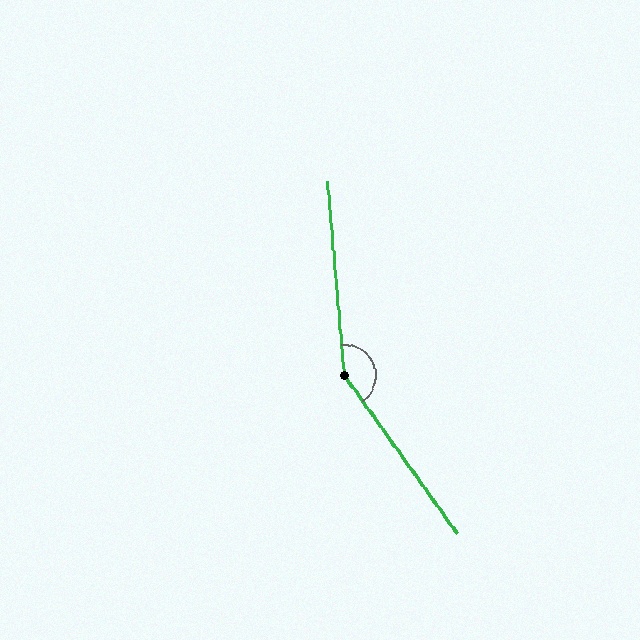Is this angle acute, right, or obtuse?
It is obtuse.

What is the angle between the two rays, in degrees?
Approximately 150 degrees.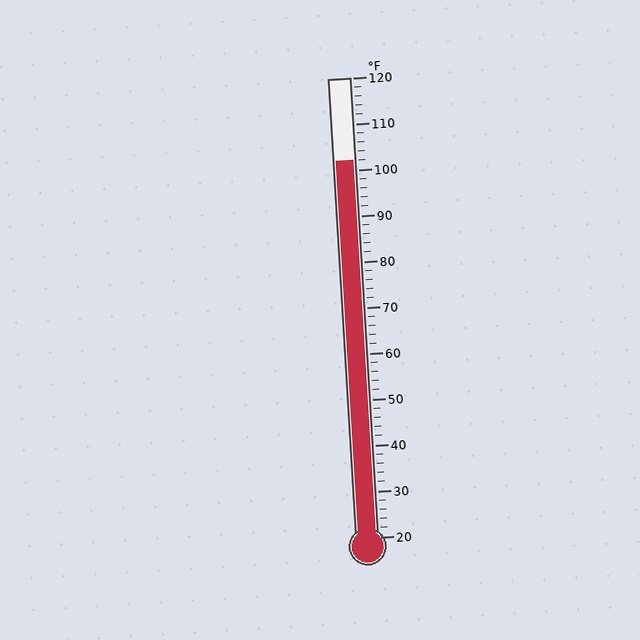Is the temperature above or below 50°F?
The temperature is above 50°F.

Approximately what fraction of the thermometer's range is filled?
The thermometer is filled to approximately 80% of its range.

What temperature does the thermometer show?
The thermometer shows approximately 102°F.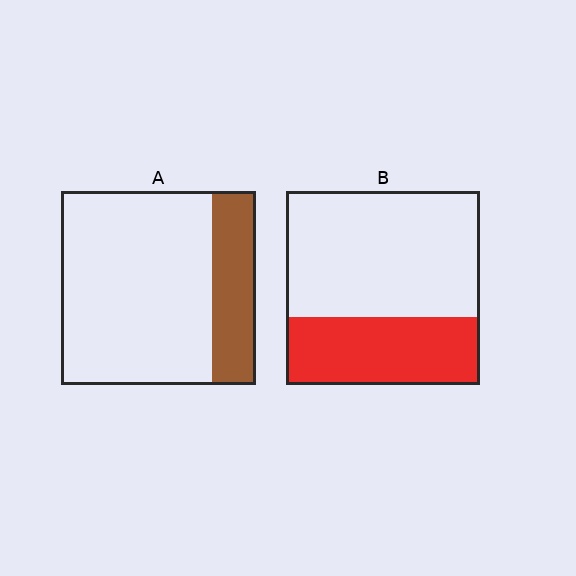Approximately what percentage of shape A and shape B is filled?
A is approximately 25% and B is approximately 35%.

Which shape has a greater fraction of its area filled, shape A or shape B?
Shape B.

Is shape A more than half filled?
No.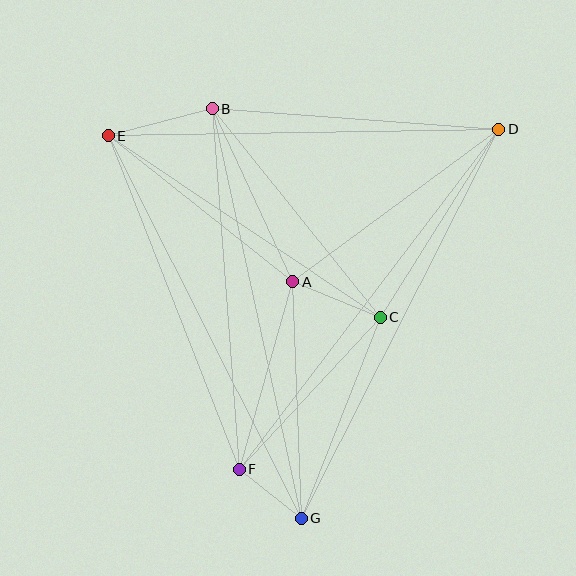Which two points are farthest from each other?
Points D and G are farthest from each other.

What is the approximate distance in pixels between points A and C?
The distance between A and C is approximately 94 pixels.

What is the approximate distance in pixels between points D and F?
The distance between D and F is approximately 428 pixels.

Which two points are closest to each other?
Points F and G are closest to each other.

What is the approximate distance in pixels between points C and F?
The distance between C and F is approximately 207 pixels.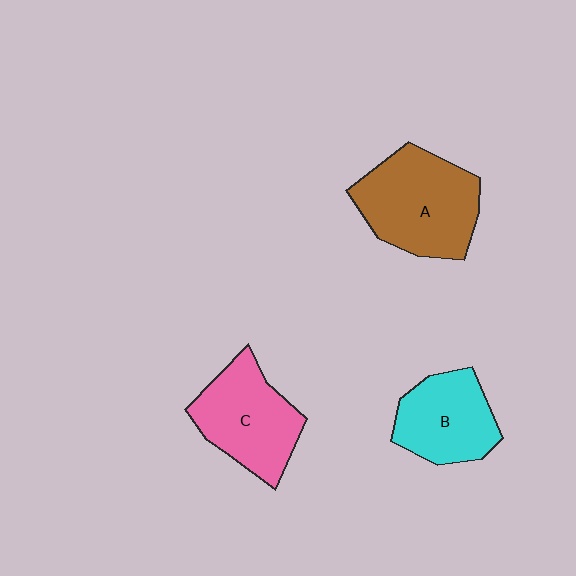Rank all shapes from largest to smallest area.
From largest to smallest: A (brown), C (pink), B (cyan).